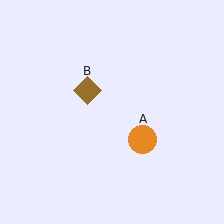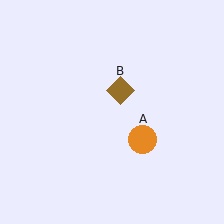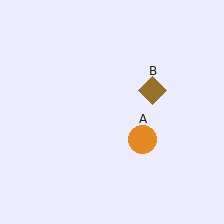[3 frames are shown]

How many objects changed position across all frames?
1 object changed position: brown diamond (object B).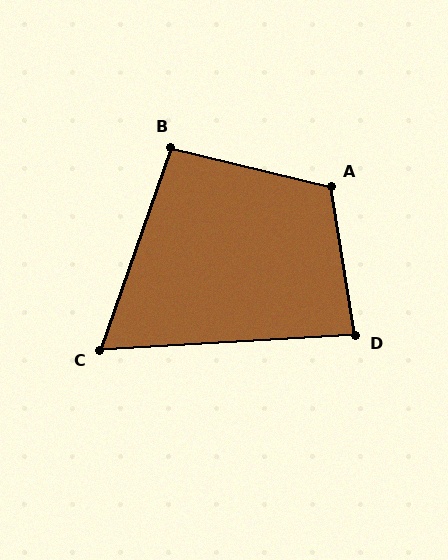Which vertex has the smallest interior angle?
C, at approximately 67 degrees.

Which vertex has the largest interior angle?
A, at approximately 113 degrees.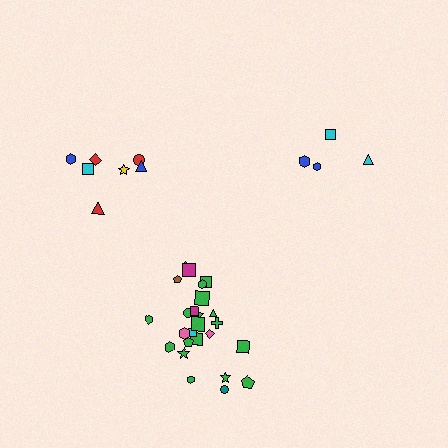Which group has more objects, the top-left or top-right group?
The top-left group.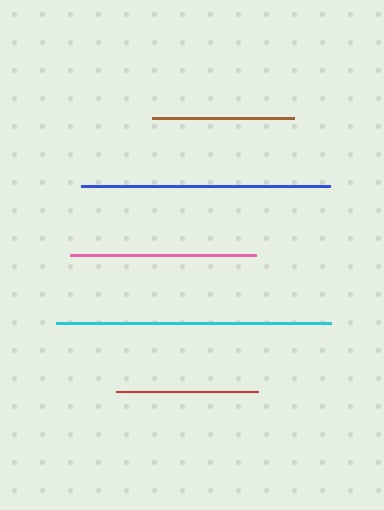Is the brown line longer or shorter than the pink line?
The pink line is longer than the brown line.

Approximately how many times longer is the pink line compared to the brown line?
The pink line is approximately 1.3 times the length of the brown line.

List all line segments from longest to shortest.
From longest to shortest: cyan, blue, pink, brown, red.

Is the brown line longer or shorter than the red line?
The brown line is longer than the red line.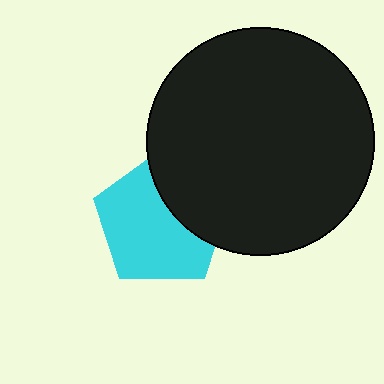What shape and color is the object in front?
The object in front is a black circle.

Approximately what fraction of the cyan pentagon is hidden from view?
Roughly 33% of the cyan pentagon is hidden behind the black circle.